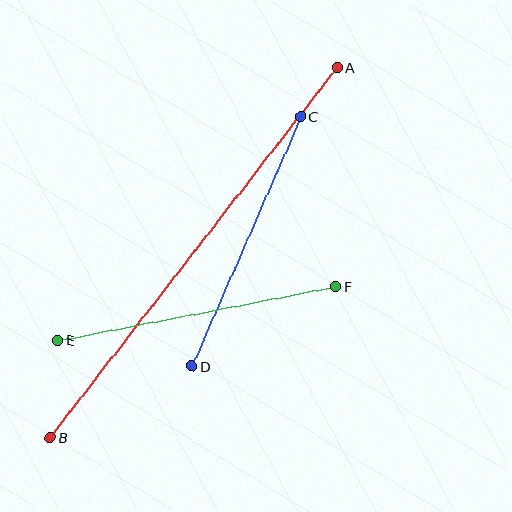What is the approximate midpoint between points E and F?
The midpoint is at approximately (197, 313) pixels.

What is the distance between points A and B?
The distance is approximately 468 pixels.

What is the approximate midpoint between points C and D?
The midpoint is at approximately (246, 242) pixels.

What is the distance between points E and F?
The distance is approximately 283 pixels.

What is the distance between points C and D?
The distance is approximately 272 pixels.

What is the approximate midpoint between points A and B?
The midpoint is at approximately (194, 253) pixels.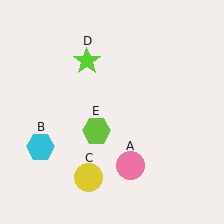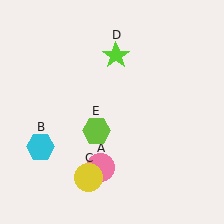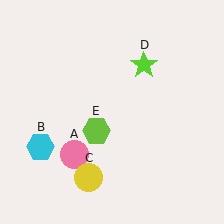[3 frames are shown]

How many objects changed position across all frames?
2 objects changed position: pink circle (object A), lime star (object D).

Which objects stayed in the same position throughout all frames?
Cyan hexagon (object B) and yellow circle (object C) and lime hexagon (object E) remained stationary.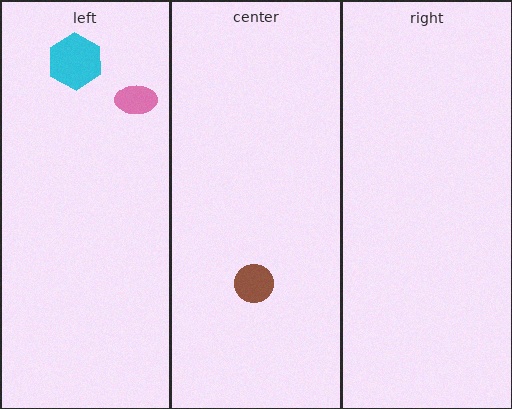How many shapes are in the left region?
2.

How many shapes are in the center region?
1.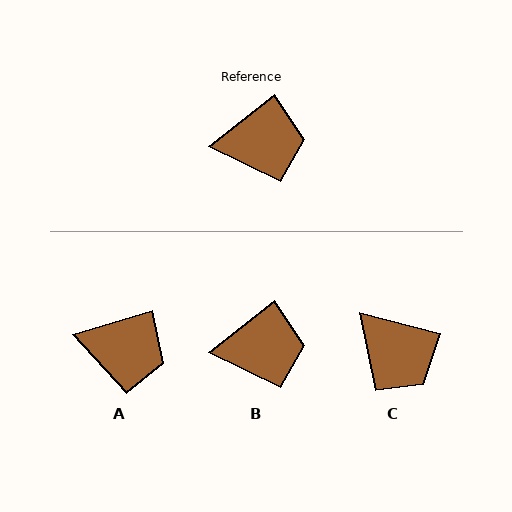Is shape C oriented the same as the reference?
No, it is off by about 53 degrees.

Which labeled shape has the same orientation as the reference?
B.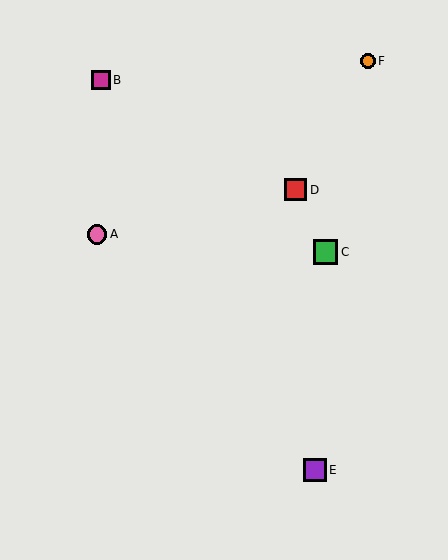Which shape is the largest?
The green square (labeled C) is the largest.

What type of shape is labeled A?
Shape A is a pink circle.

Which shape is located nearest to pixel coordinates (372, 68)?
The orange circle (labeled F) at (368, 61) is nearest to that location.